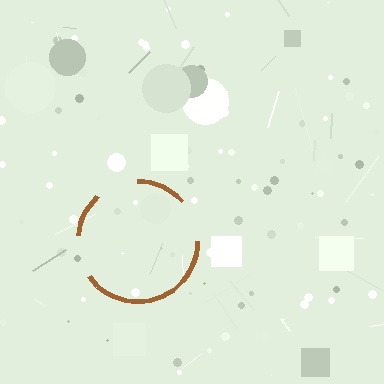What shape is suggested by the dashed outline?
The dashed outline suggests a circle.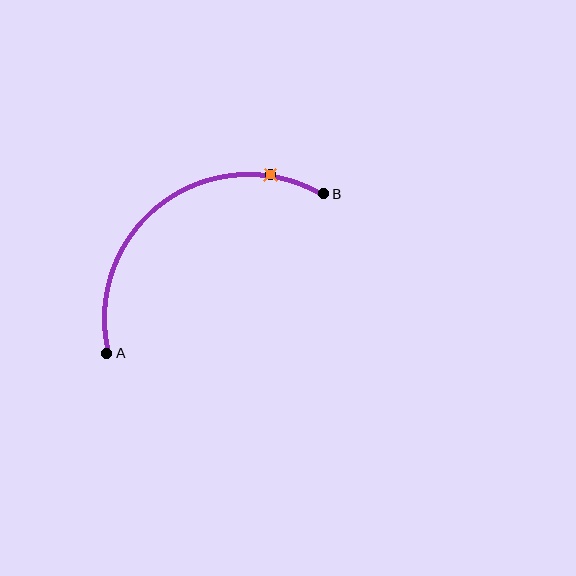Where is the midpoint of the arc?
The arc midpoint is the point on the curve farthest from the straight line joining A and B. It sits above and to the left of that line.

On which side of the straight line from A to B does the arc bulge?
The arc bulges above and to the left of the straight line connecting A and B.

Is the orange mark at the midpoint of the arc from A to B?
No. The orange mark lies on the arc but is closer to endpoint B. The arc midpoint would be at the point on the curve equidistant along the arc from both A and B.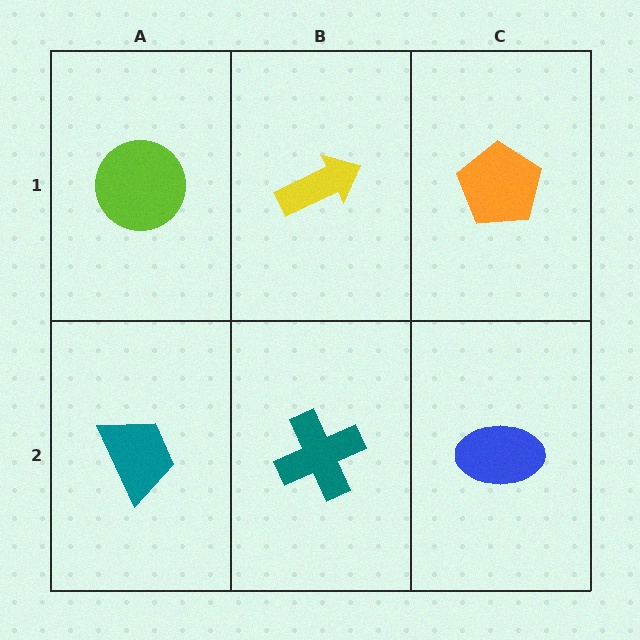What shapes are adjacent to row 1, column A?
A teal trapezoid (row 2, column A), a yellow arrow (row 1, column B).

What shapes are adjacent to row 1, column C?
A blue ellipse (row 2, column C), a yellow arrow (row 1, column B).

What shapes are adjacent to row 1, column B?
A teal cross (row 2, column B), a lime circle (row 1, column A), an orange pentagon (row 1, column C).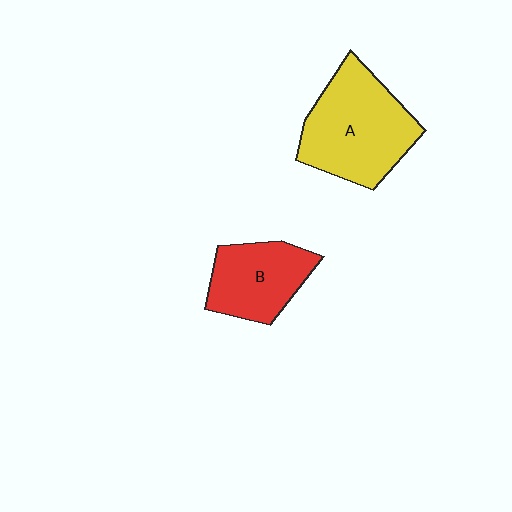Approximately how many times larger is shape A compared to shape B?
Approximately 1.5 times.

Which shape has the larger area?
Shape A (yellow).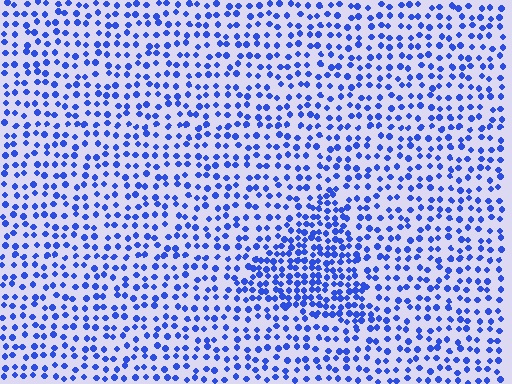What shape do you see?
I see a triangle.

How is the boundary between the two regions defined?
The boundary is defined by a change in element density (approximately 1.9x ratio). All elements are the same color, size, and shape.